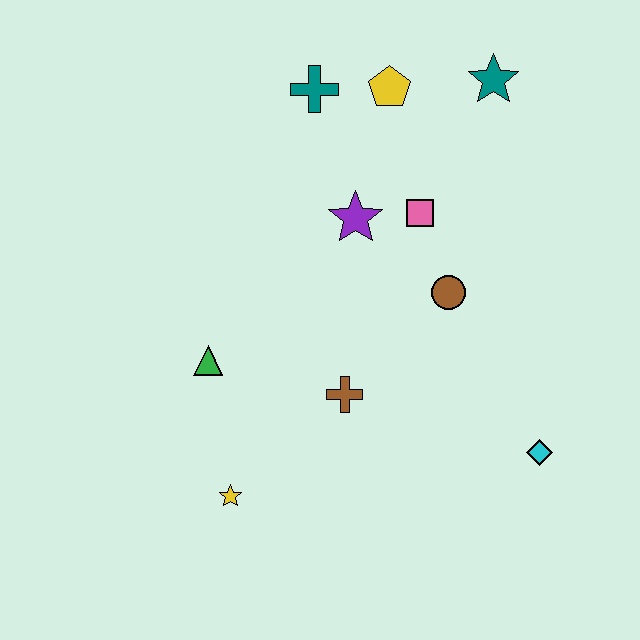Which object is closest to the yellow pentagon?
The teal cross is closest to the yellow pentagon.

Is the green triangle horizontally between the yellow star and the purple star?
No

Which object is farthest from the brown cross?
The teal star is farthest from the brown cross.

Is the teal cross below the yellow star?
No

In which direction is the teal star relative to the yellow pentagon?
The teal star is to the right of the yellow pentagon.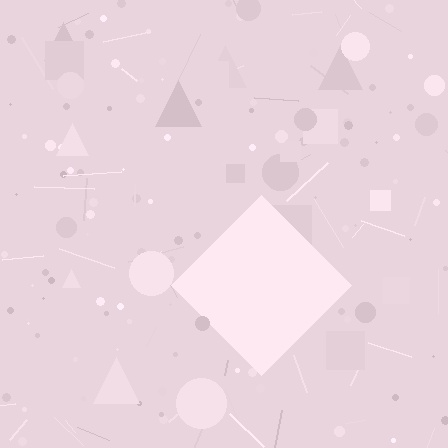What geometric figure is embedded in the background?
A diamond is embedded in the background.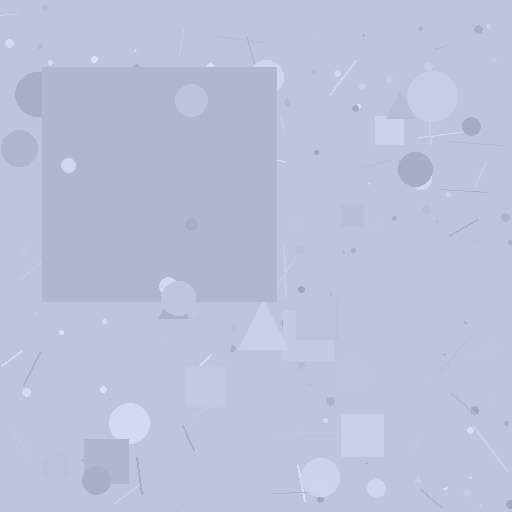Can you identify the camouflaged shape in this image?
The camouflaged shape is a square.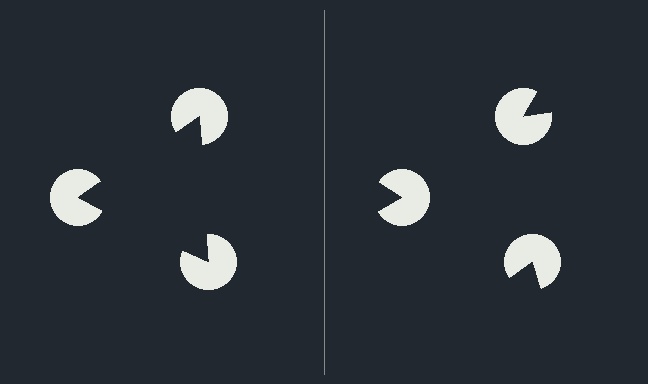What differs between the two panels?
The pac-man discs are positioned identically on both sides; only the wedge orientations differ. On the left they align to a triangle; on the right they are misaligned.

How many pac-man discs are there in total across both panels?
6 — 3 on each side.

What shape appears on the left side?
An illusory triangle.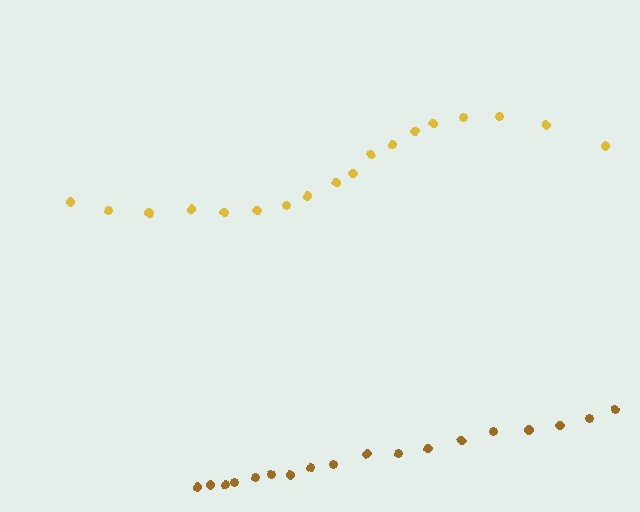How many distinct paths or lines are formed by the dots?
There are 2 distinct paths.